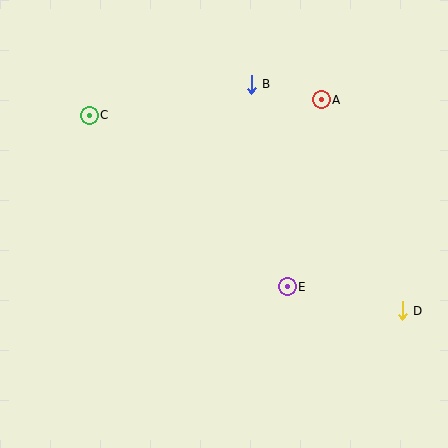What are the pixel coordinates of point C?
Point C is at (89, 115).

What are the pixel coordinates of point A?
Point A is at (321, 100).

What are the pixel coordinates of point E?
Point E is at (287, 287).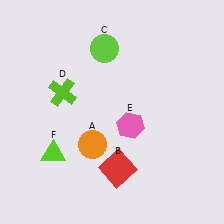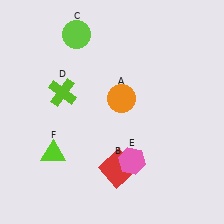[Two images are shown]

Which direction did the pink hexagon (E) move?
The pink hexagon (E) moved down.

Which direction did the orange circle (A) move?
The orange circle (A) moved up.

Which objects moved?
The objects that moved are: the orange circle (A), the lime circle (C), the pink hexagon (E).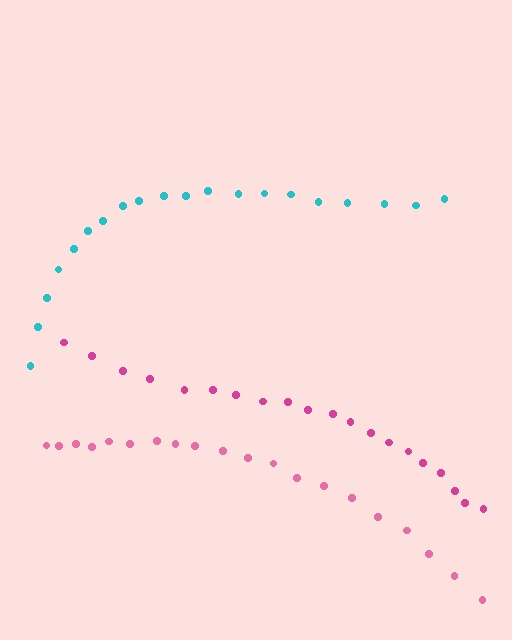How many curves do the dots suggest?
There are 3 distinct paths.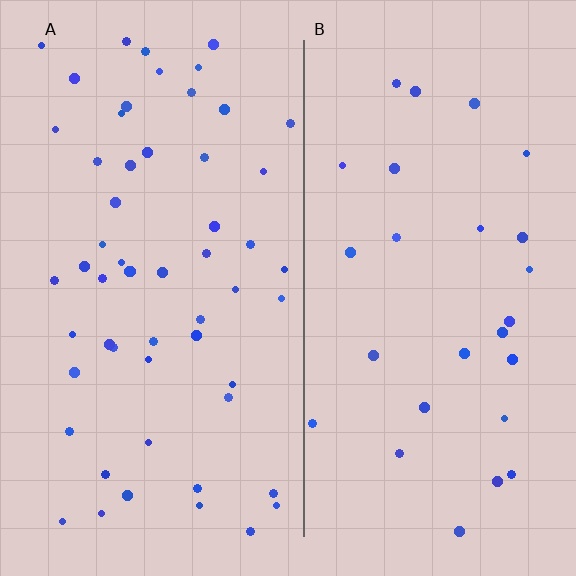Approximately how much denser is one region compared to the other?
Approximately 2.1× — region A over region B.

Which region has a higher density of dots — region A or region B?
A (the left).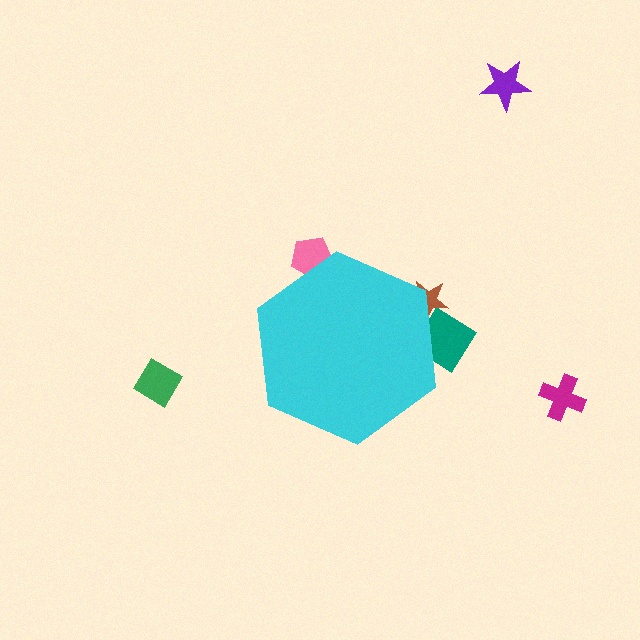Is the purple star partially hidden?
No, the purple star is fully visible.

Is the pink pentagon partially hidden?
Yes, the pink pentagon is partially hidden behind the cyan hexagon.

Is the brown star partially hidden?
Yes, the brown star is partially hidden behind the cyan hexagon.